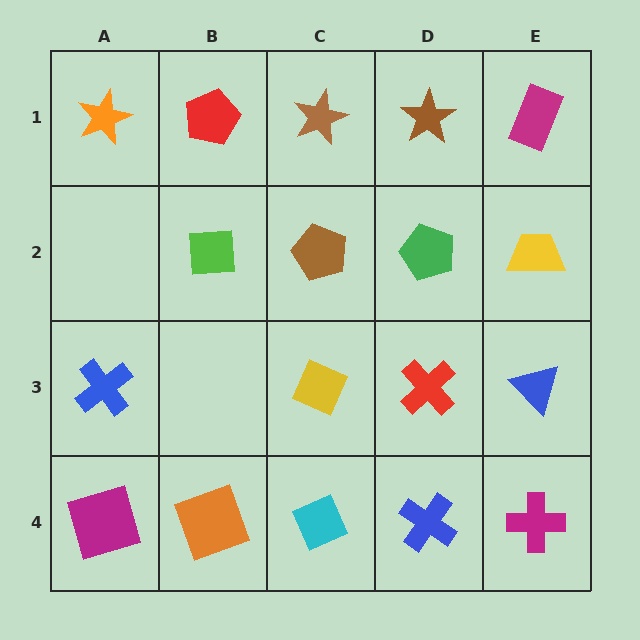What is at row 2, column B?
A lime square.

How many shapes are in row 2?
4 shapes.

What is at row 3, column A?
A blue cross.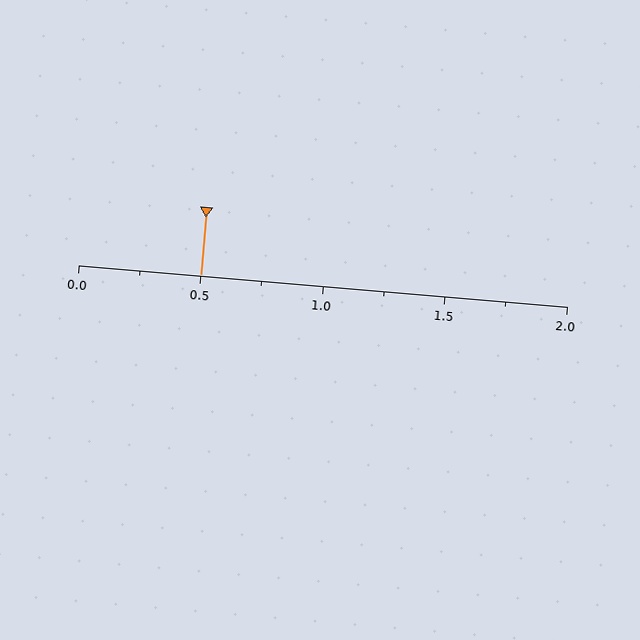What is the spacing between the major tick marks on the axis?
The major ticks are spaced 0.5 apart.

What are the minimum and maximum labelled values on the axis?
The axis runs from 0.0 to 2.0.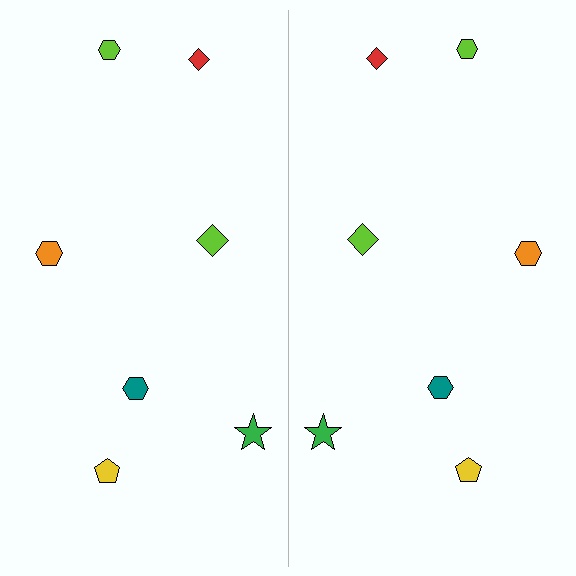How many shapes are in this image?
There are 14 shapes in this image.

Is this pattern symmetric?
Yes, this pattern has bilateral (reflection) symmetry.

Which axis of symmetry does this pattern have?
The pattern has a vertical axis of symmetry running through the center of the image.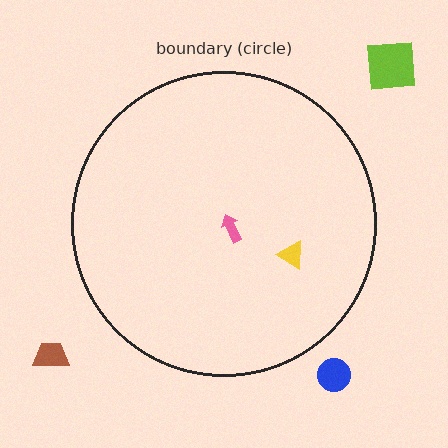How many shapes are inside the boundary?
2 inside, 3 outside.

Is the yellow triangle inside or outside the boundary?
Inside.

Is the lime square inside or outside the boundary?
Outside.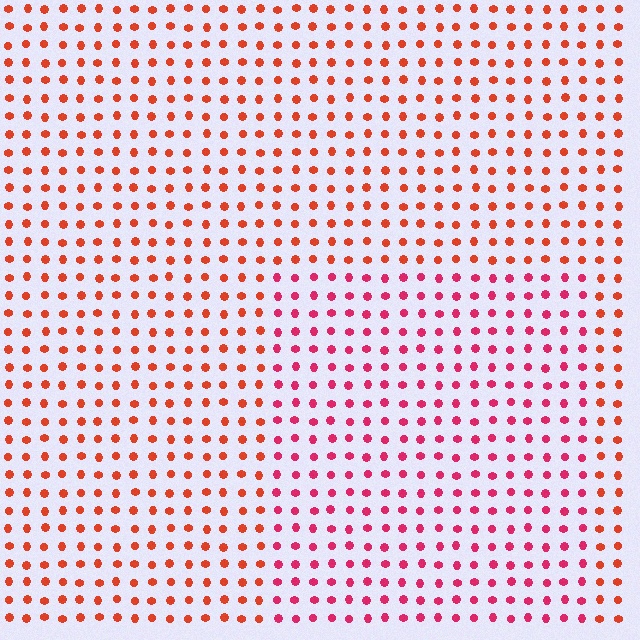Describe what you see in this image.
The image is filled with small red elements in a uniform arrangement. A rectangle-shaped region is visible where the elements are tinted to a slightly different hue, forming a subtle color boundary.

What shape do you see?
I see a rectangle.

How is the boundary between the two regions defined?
The boundary is defined purely by a slight shift in hue (about 30 degrees). Spacing, size, and orientation are identical on both sides.